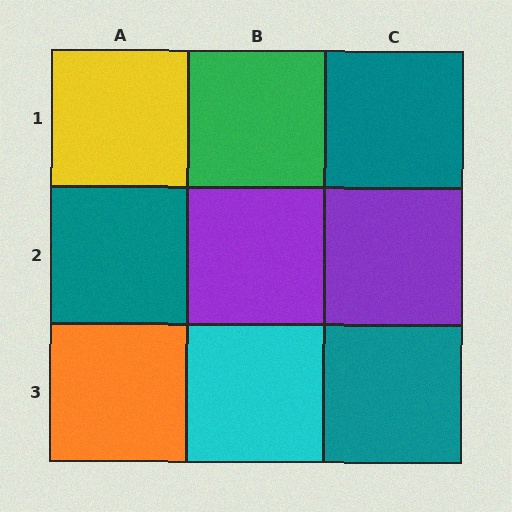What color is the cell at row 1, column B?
Green.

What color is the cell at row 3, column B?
Cyan.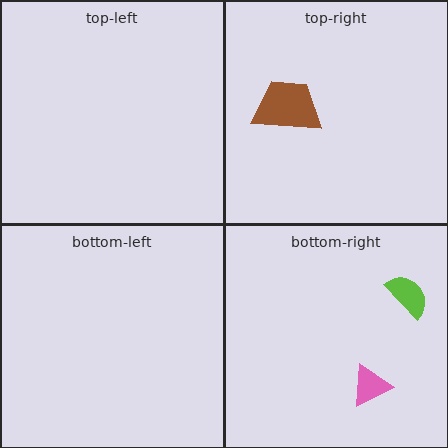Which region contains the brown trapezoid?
The top-right region.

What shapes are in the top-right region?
The brown trapezoid.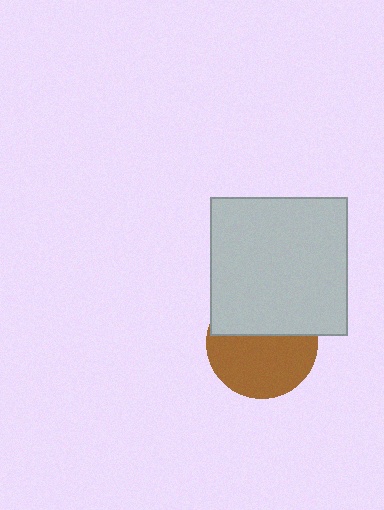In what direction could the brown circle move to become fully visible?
The brown circle could move down. That would shift it out from behind the light gray square entirely.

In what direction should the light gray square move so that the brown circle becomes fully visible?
The light gray square should move up. That is the shortest direction to clear the overlap and leave the brown circle fully visible.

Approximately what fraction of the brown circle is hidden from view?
Roughly 41% of the brown circle is hidden behind the light gray square.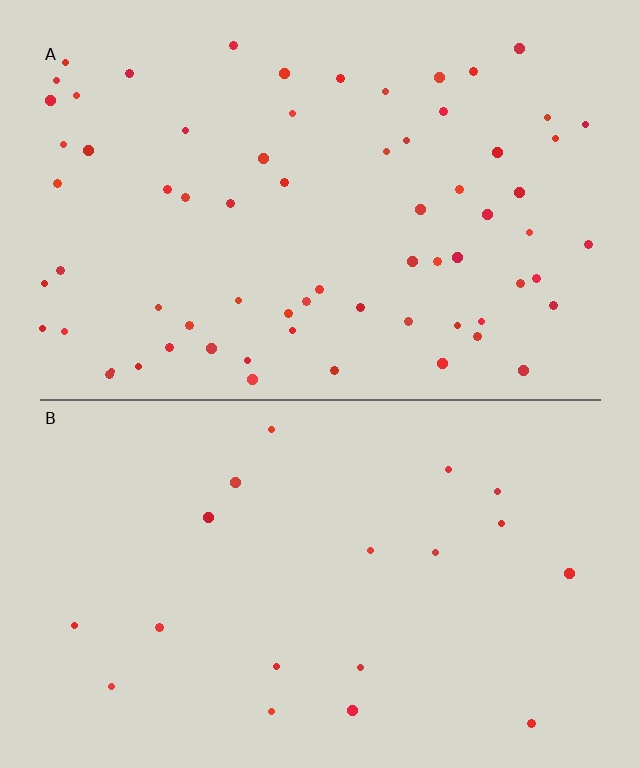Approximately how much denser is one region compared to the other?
Approximately 3.6× — region A over region B.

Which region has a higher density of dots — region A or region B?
A (the top).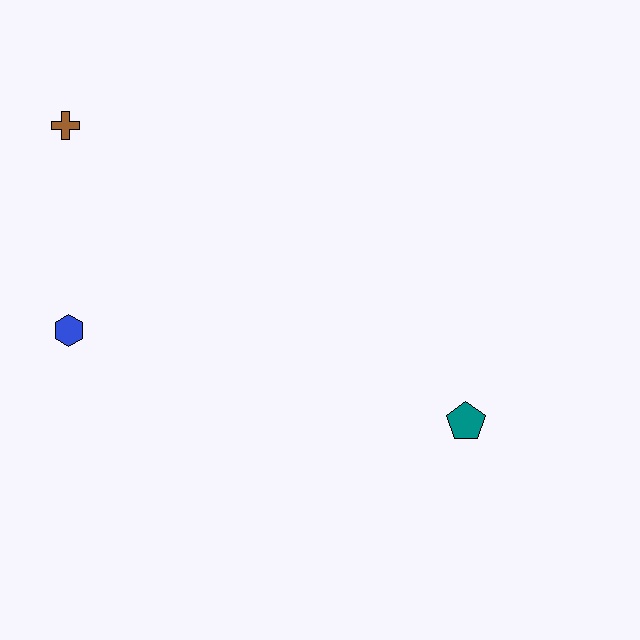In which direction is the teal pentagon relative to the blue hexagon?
The teal pentagon is to the right of the blue hexagon.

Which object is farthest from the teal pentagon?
The brown cross is farthest from the teal pentagon.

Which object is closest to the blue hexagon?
The brown cross is closest to the blue hexagon.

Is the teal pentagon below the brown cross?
Yes